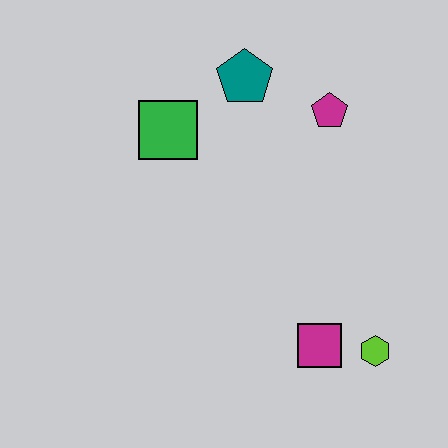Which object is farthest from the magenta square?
The teal pentagon is farthest from the magenta square.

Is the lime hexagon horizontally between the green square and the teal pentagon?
No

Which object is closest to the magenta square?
The lime hexagon is closest to the magenta square.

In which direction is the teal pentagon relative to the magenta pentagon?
The teal pentagon is to the left of the magenta pentagon.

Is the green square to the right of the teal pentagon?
No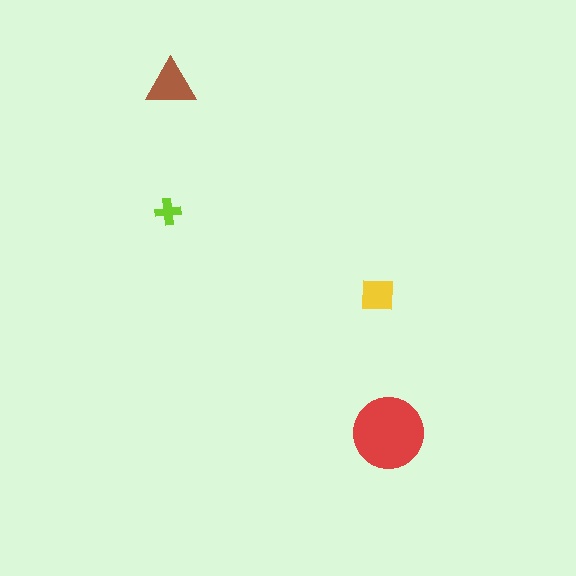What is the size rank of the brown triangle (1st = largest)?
2nd.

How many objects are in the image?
There are 4 objects in the image.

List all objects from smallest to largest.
The lime cross, the yellow square, the brown triangle, the red circle.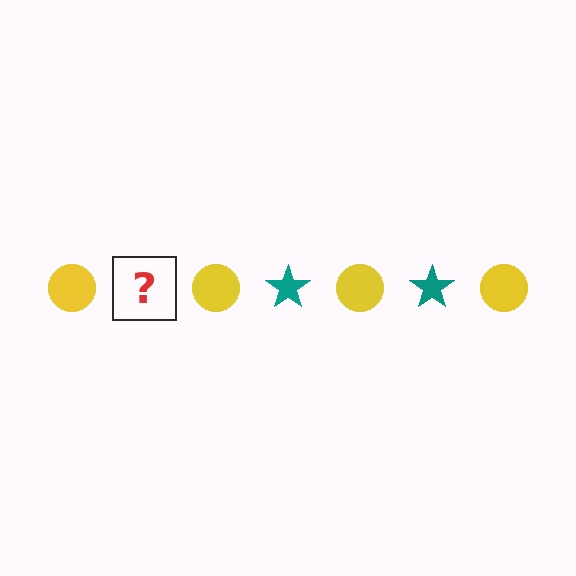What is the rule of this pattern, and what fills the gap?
The rule is that the pattern alternates between yellow circle and teal star. The gap should be filled with a teal star.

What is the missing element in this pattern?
The missing element is a teal star.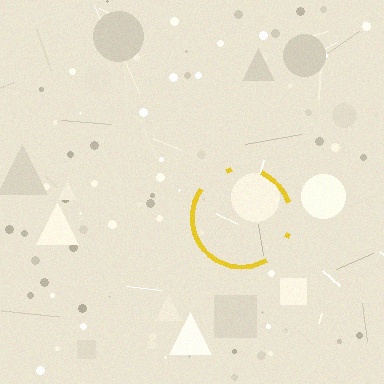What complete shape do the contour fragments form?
The contour fragments form a circle.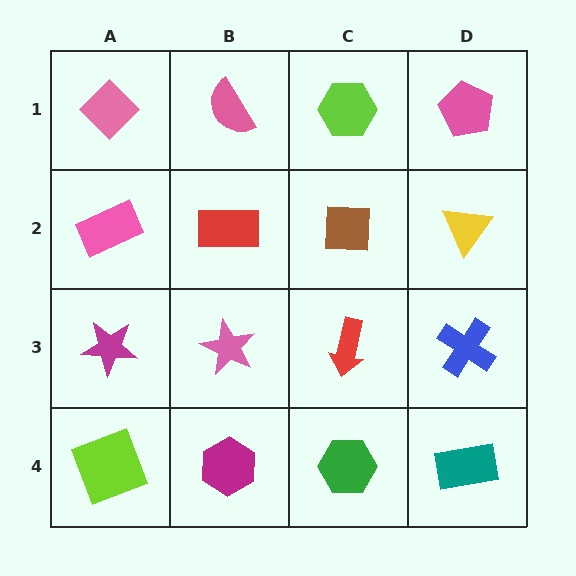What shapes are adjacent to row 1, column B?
A red rectangle (row 2, column B), a pink diamond (row 1, column A), a lime hexagon (row 1, column C).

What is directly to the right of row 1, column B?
A lime hexagon.